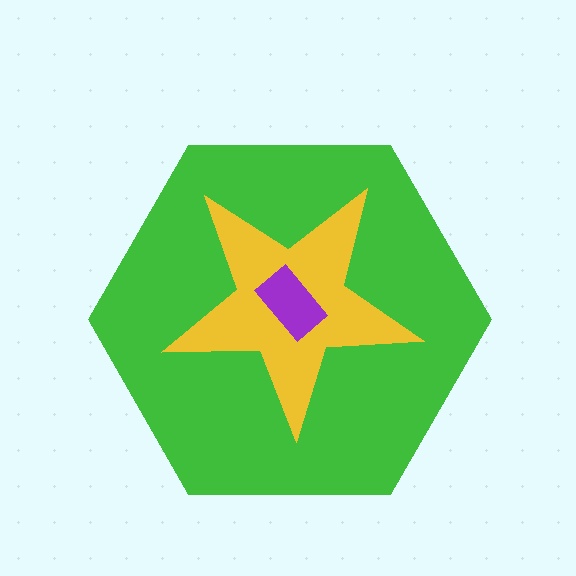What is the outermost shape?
The green hexagon.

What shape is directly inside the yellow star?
The purple rectangle.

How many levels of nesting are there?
3.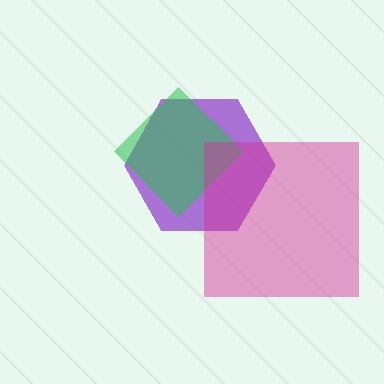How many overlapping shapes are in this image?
There are 3 overlapping shapes in the image.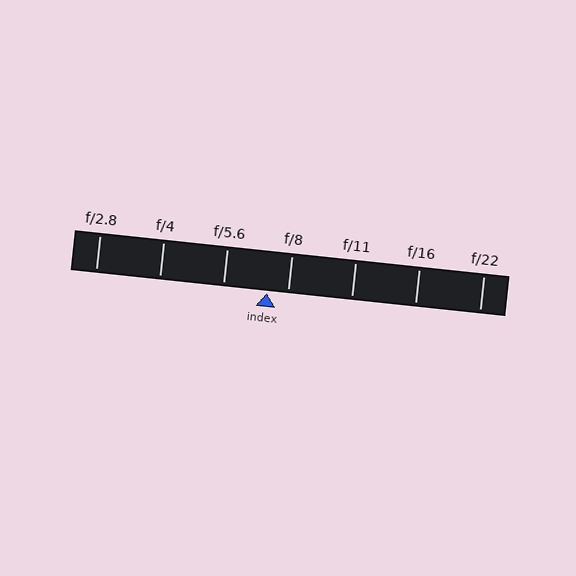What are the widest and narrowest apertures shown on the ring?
The widest aperture shown is f/2.8 and the narrowest is f/22.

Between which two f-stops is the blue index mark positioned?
The index mark is between f/5.6 and f/8.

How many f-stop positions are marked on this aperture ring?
There are 7 f-stop positions marked.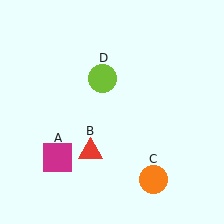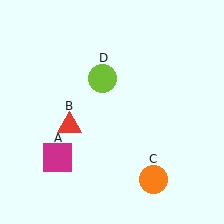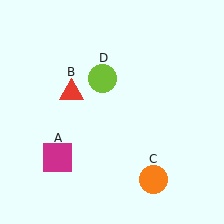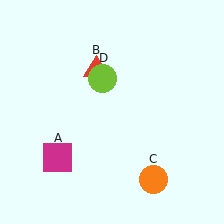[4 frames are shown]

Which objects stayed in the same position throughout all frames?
Magenta square (object A) and orange circle (object C) and lime circle (object D) remained stationary.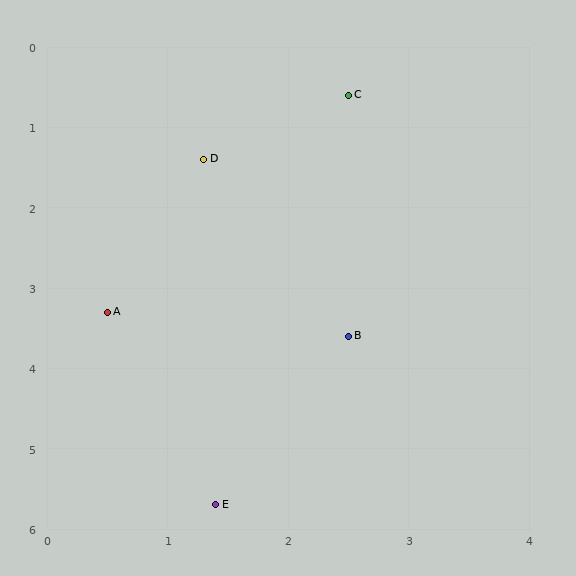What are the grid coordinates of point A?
Point A is at approximately (0.5, 3.3).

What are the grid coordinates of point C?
Point C is at approximately (2.5, 0.6).